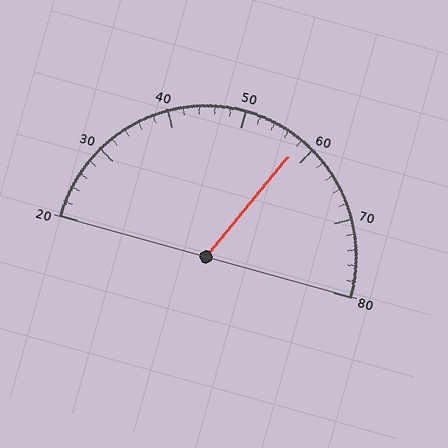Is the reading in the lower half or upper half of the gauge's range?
The reading is in the upper half of the range (20 to 80).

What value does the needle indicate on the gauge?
The needle indicates approximately 58.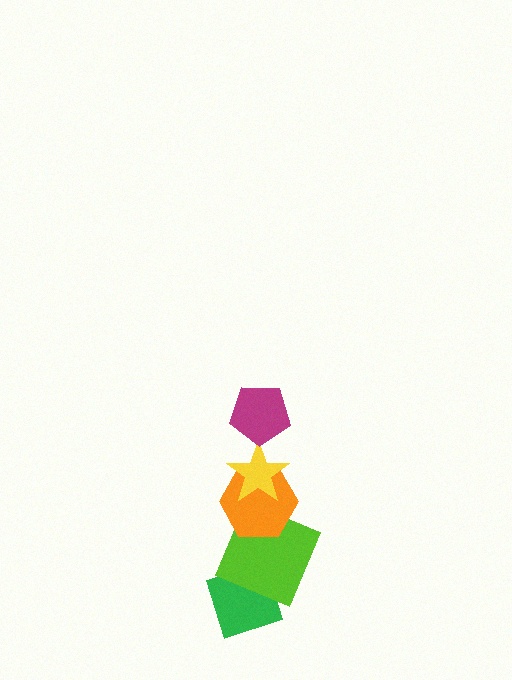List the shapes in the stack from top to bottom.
From top to bottom: the magenta pentagon, the yellow star, the orange hexagon, the lime square, the green diamond.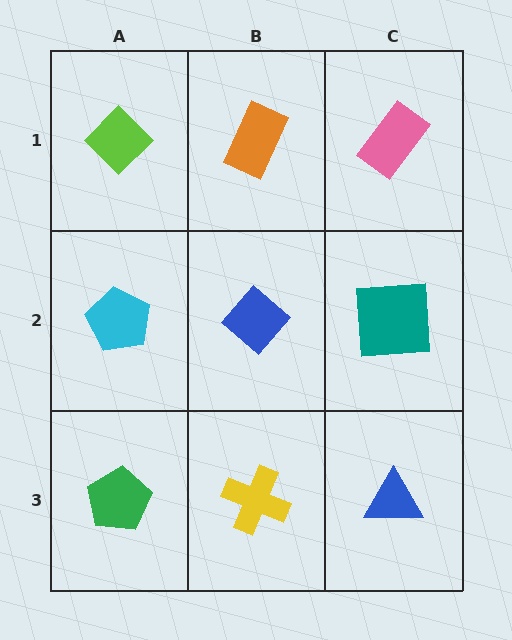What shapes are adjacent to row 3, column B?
A blue diamond (row 2, column B), a green pentagon (row 3, column A), a blue triangle (row 3, column C).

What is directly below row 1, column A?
A cyan pentagon.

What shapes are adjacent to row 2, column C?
A pink rectangle (row 1, column C), a blue triangle (row 3, column C), a blue diamond (row 2, column B).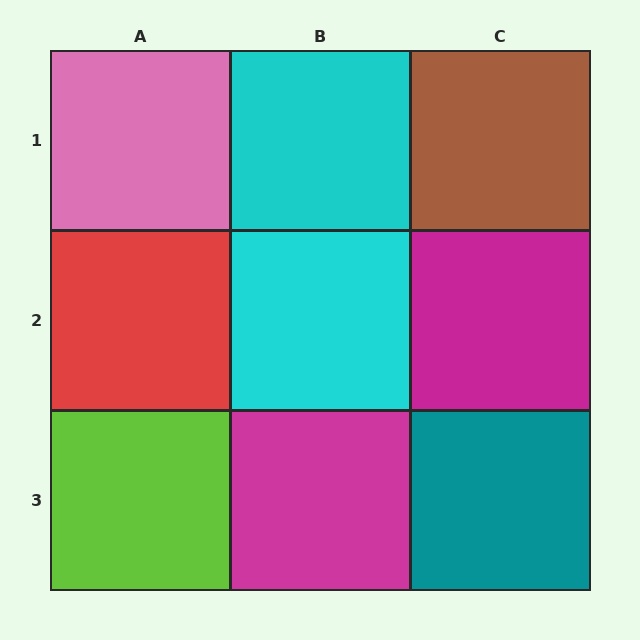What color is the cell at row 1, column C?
Brown.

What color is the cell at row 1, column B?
Cyan.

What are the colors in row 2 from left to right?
Red, cyan, magenta.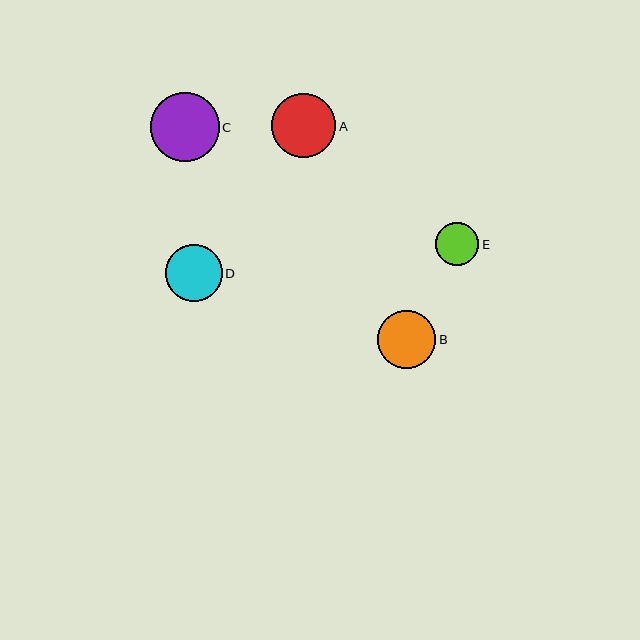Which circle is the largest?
Circle C is the largest with a size of approximately 69 pixels.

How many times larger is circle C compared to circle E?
Circle C is approximately 1.6 times the size of circle E.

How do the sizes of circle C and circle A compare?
Circle C and circle A are approximately the same size.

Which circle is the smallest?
Circle E is the smallest with a size of approximately 43 pixels.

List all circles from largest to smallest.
From largest to smallest: C, A, B, D, E.